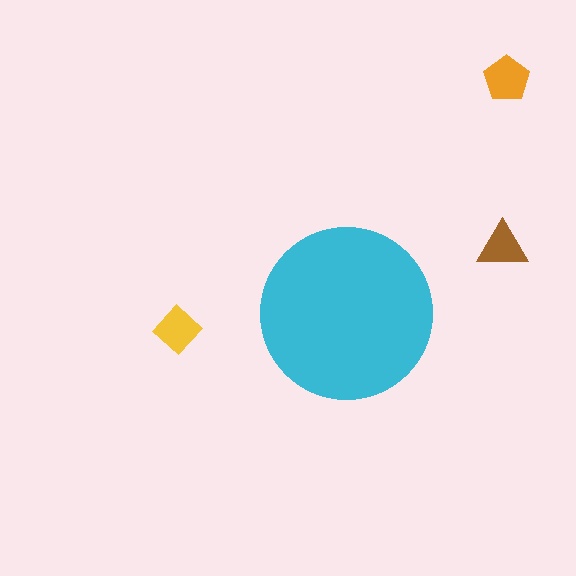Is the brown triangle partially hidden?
No, the brown triangle is fully visible.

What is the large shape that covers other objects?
A cyan circle.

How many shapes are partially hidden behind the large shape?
0 shapes are partially hidden.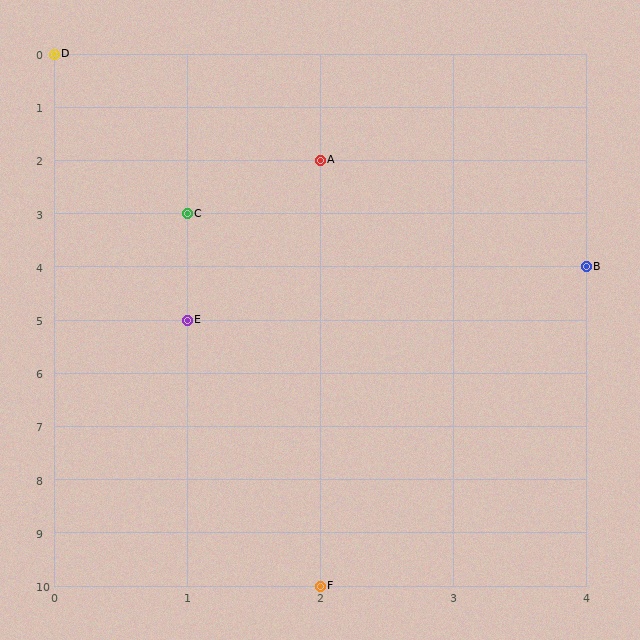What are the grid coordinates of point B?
Point B is at grid coordinates (4, 4).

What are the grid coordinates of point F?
Point F is at grid coordinates (2, 10).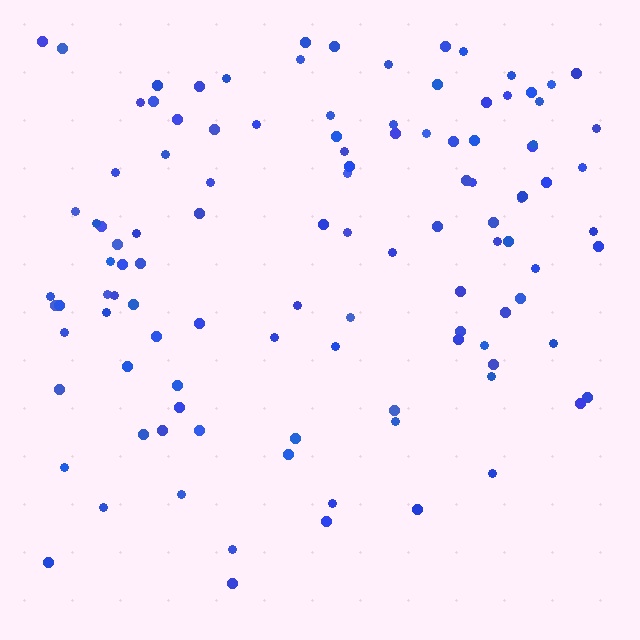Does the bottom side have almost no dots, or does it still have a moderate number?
Still a moderate number, just noticeably fewer than the top.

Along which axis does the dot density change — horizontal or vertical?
Vertical.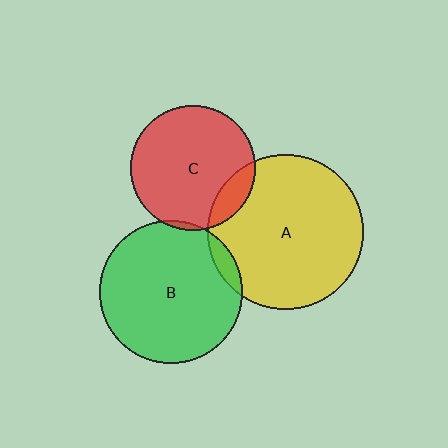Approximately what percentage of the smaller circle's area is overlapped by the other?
Approximately 15%.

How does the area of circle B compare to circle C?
Approximately 1.3 times.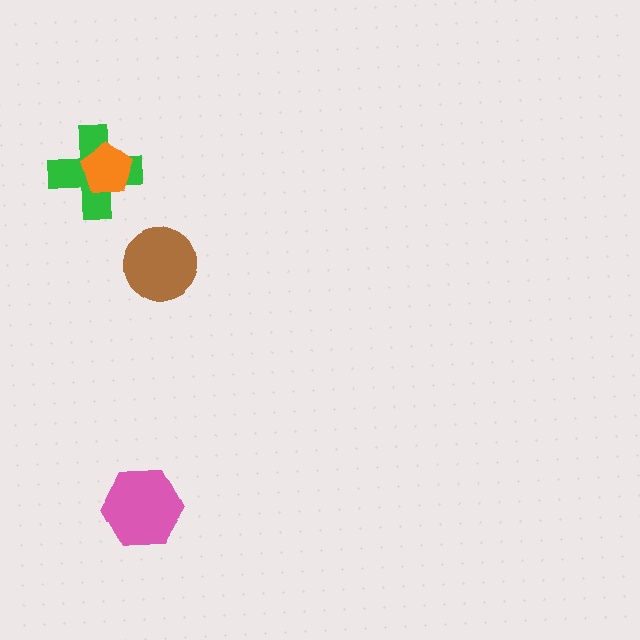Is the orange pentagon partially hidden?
No, no other shape covers it.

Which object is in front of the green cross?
The orange pentagon is in front of the green cross.